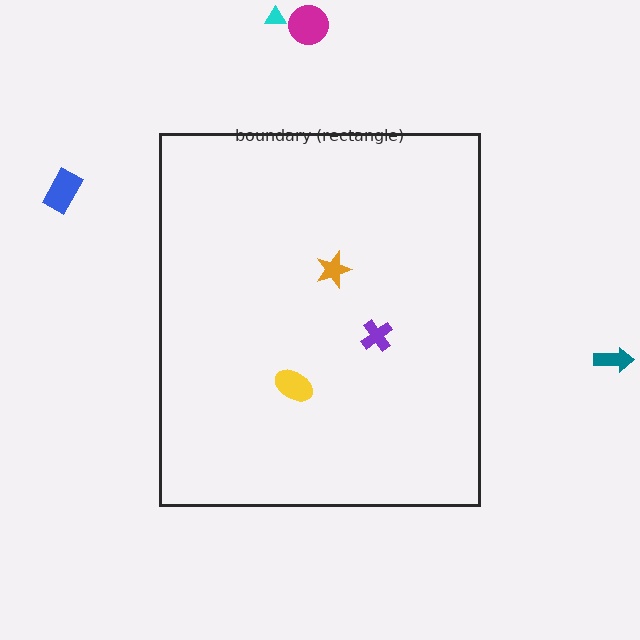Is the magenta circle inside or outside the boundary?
Outside.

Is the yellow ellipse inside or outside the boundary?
Inside.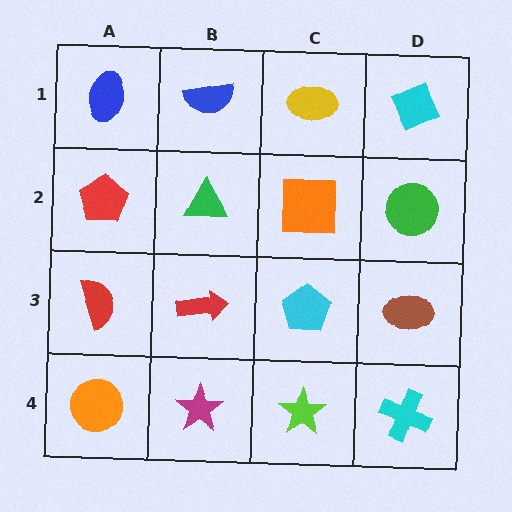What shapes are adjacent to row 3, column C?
An orange square (row 2, column C), a lime star (row 4, column C), a red arrow (row 3, column B), a brown ellipse (row 3, column D).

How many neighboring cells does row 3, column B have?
4.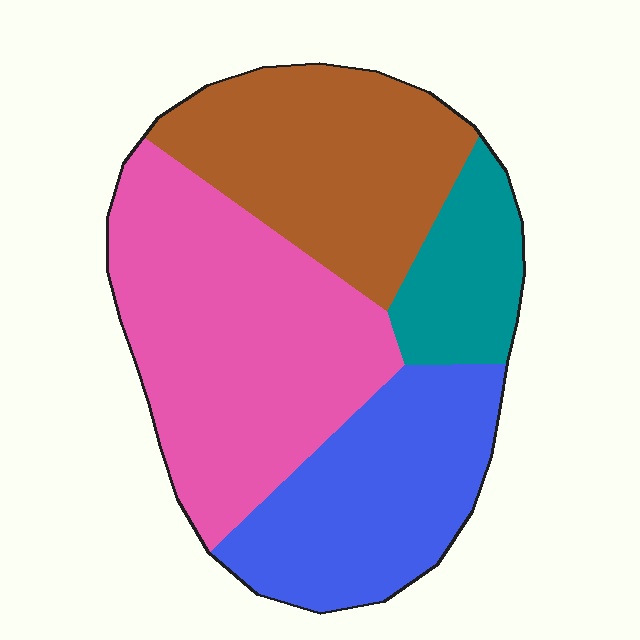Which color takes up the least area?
Teal, at roughly 10%.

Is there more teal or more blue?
Blue.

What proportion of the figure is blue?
Blue covers around 25% of the figure.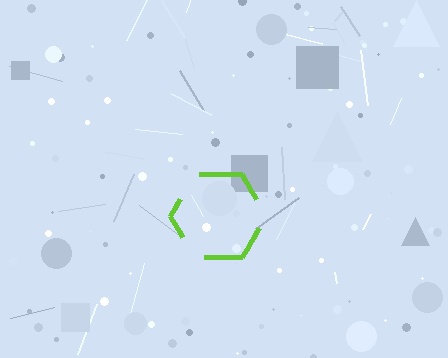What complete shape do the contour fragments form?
The contour fragments form a hexagon.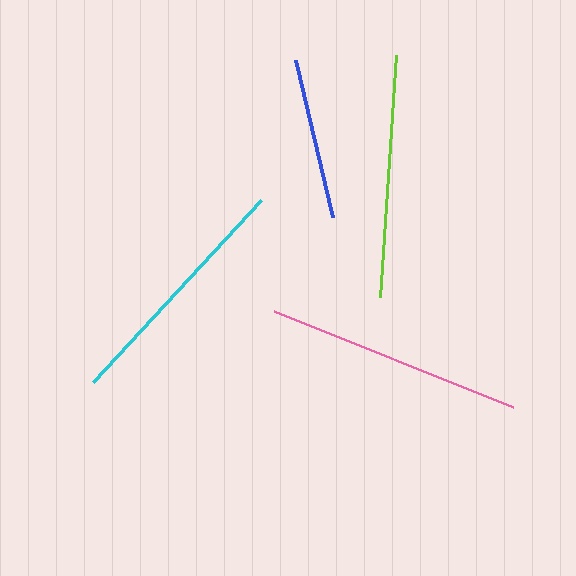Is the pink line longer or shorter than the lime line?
The pink line is longer than the lime line.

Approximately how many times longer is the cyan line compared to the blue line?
The cyan line is approximately 1.5 times the length of the blue line.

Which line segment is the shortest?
The blue line is the shortest at approximately 161 pixels.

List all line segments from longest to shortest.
From longest to shortest: pink, cyan, lime, blue.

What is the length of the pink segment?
The pink segment is approximately 258 pixels long.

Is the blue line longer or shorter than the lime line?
The lime line is longer than the blue line.